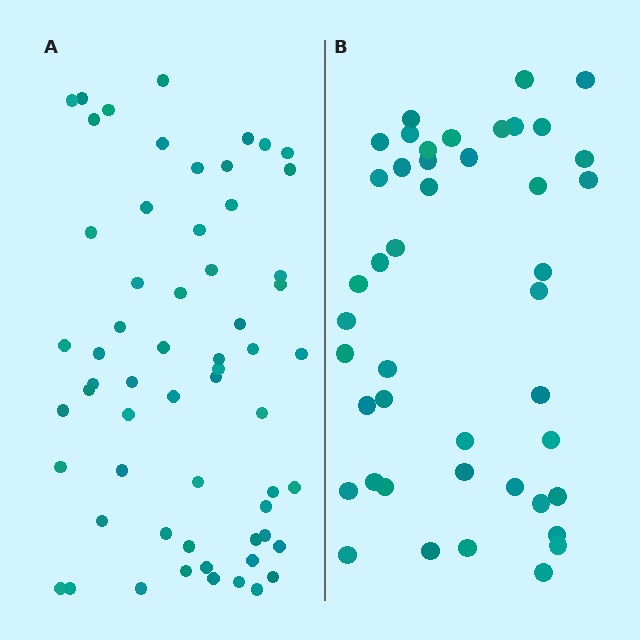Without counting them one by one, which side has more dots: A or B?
Region A (the left region) has more dots.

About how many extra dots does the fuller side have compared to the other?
Region A has approximately 15 more dots than region B.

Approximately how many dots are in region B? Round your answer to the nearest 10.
About 40 dots. (The exact count is 44, which rounds to 40.)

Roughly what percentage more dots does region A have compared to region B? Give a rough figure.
About 35% more.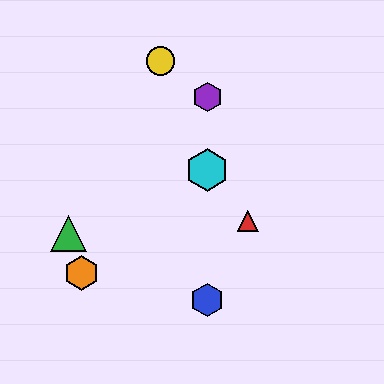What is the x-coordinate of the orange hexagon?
The orange hexagon is at x≈82.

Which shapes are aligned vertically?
The blue hexagon, the purple hexagon, the cyan hexagon are aligned vertically.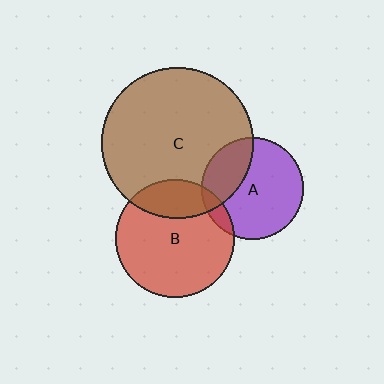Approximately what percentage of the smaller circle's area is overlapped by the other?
Approximately 30%.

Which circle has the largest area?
Circle C (brown).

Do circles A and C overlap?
Yes.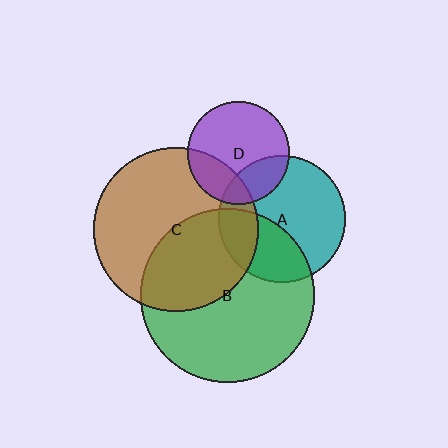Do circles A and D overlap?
Yes.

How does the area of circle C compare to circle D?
Approximately 2.6 times.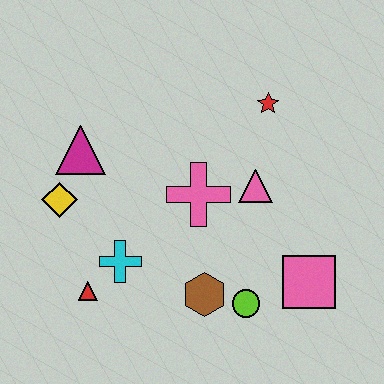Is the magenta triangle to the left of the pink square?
Yes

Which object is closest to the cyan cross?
The red triangle is closest to the cyan cross.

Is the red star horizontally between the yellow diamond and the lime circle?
No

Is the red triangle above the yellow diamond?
No